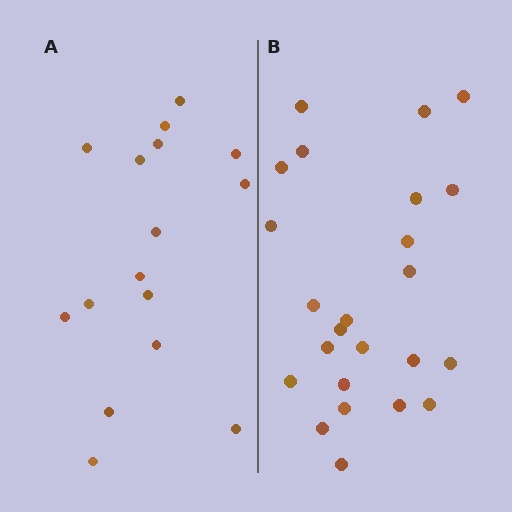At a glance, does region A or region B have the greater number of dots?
Region B (the right region) has more dots.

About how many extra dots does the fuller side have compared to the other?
Region B has roughly 8 or so more dots than region A.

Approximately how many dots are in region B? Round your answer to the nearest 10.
About 20 dots. (The exact count is 24, which rounds to 20.)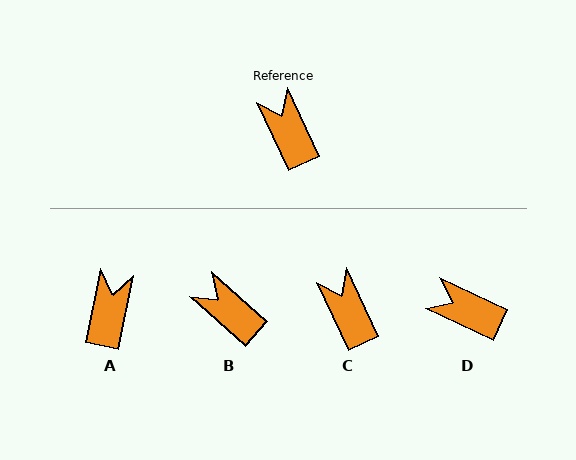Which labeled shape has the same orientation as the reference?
C.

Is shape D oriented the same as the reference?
No, it is off by about 40 degrees.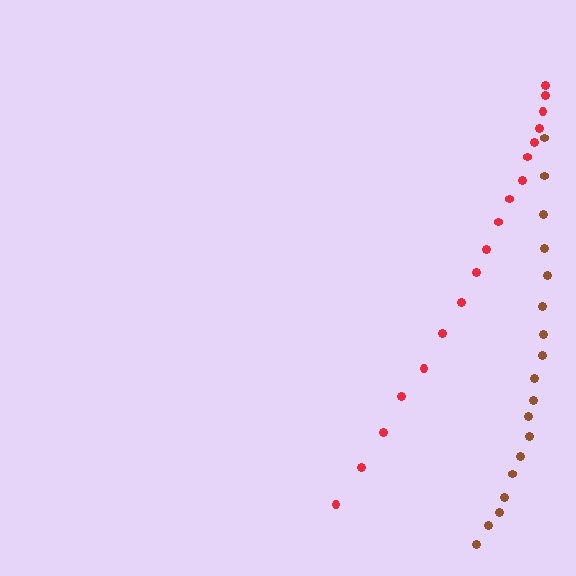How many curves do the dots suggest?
There are 2 distinct paths.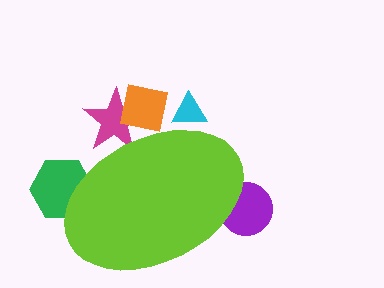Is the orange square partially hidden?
Yes, the orange square is partially hidden behind the lime ellipse.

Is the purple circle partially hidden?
Yes, the purple circle is partially hidden behind the lime ellipse.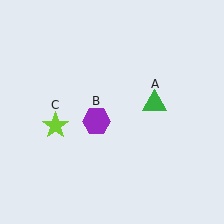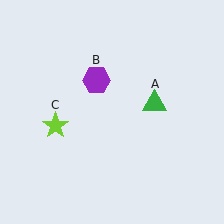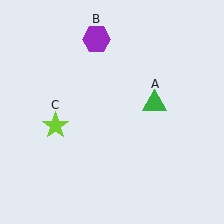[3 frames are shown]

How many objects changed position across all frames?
1 object changed position: purple hexagon (object B).